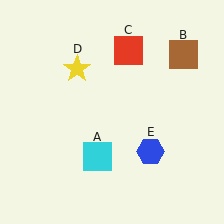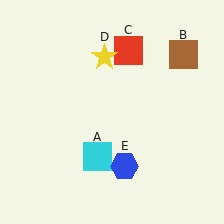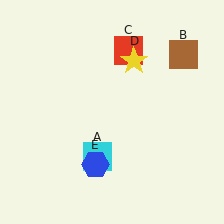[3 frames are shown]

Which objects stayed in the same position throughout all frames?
Cyan square (object A) and brown square (object B) and red square (object C) remained stationary.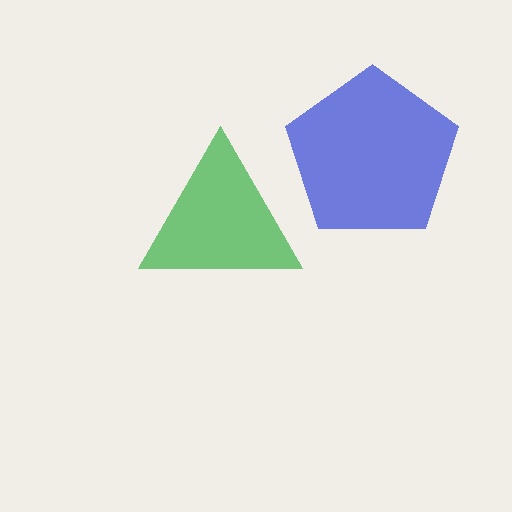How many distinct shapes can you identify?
There are 2 distinct shapes: a green triangle, a blue pentagon.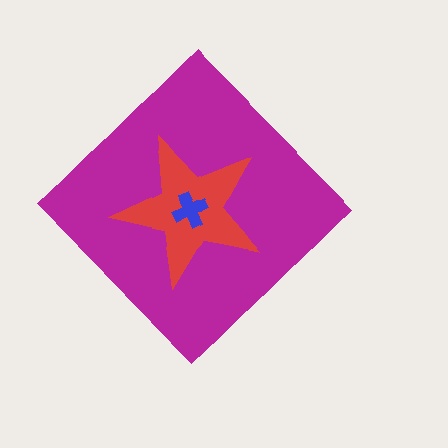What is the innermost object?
The blue cross.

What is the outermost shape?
The magenta diamond.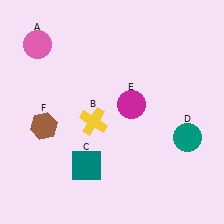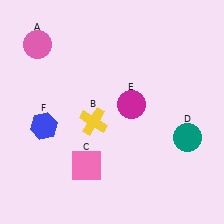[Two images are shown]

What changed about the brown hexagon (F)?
In Image 1, F is brown. In Image 2, it changed to blue.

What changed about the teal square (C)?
In Image 1, C is teal. In Image 2, it changed to pink.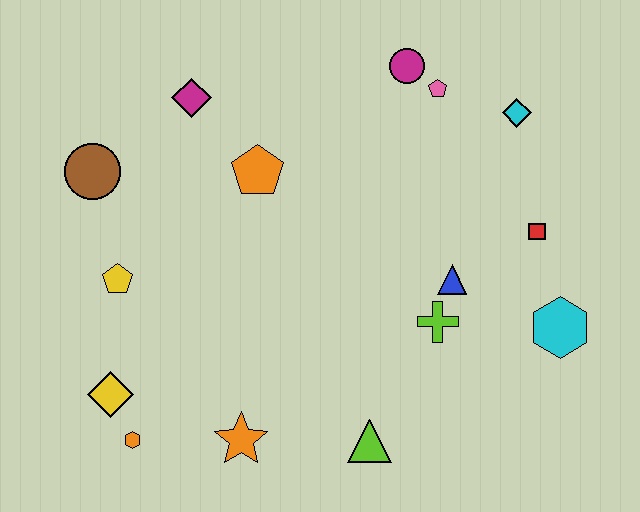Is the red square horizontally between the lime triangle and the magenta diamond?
No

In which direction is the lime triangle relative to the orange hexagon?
The lime triangle is to the right of the orange hexagon.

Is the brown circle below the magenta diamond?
Yes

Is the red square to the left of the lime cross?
No